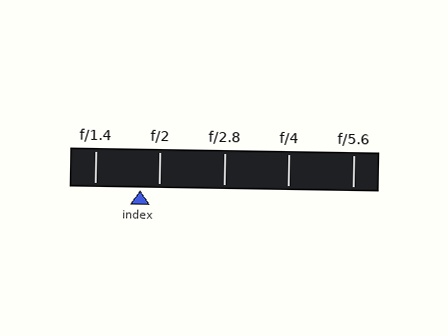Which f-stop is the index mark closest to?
The index mark is closest to f/2.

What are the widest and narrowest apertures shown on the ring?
The widest aperture shown is f/1.4 and the narrowest is f/5.6.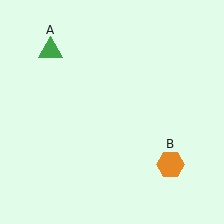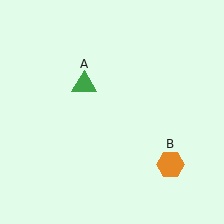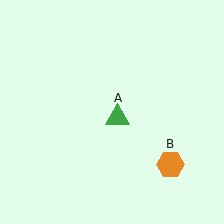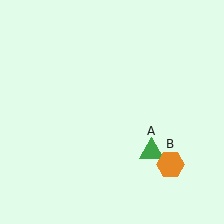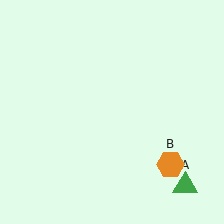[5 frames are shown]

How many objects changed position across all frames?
1 object changed position: green triangle (object A).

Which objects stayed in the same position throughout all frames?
Orange hexagon (object B) remained stationary.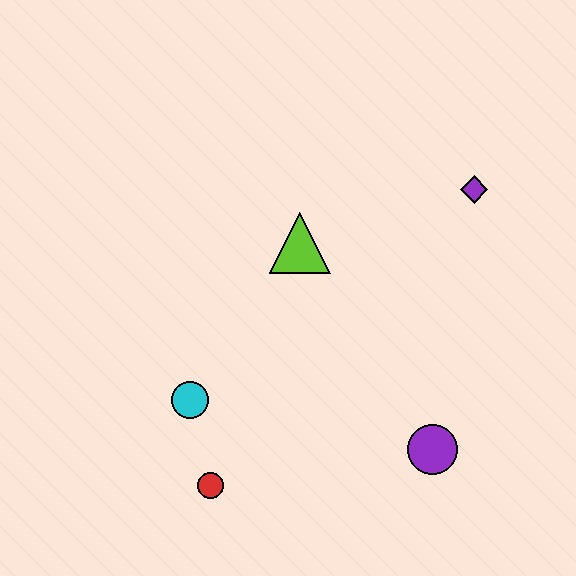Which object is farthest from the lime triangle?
The red circle is farthest from the lime triangle.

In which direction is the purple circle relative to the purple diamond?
The purple circle is below the purple diamond.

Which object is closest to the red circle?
The cyan circle is closest to the red circle.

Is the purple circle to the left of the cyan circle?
No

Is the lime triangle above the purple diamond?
No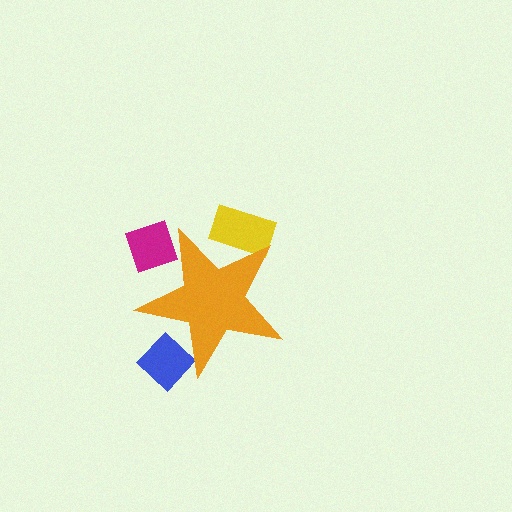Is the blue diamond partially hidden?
Yes, the blue diamond is partially hidden behind the orange star.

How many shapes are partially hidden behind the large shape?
3 shapes are partially hidden.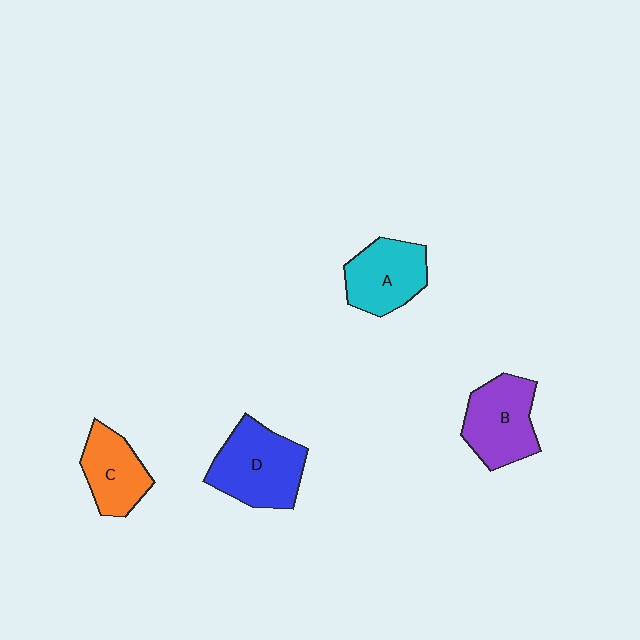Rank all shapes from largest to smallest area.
From largest to smallest: D (blue), B (purple), A (cyan), C (orange).